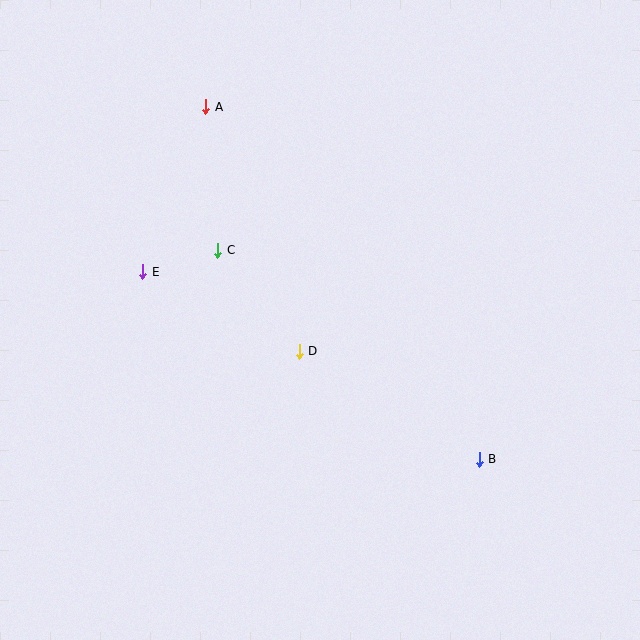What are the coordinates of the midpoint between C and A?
The midpoint between C and A is at (212, 179).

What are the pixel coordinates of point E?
Point E is at (143, 272).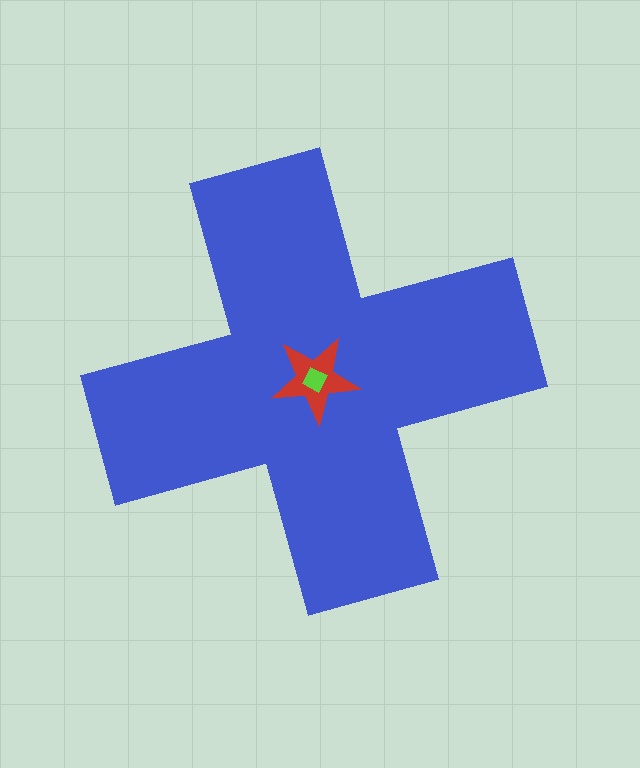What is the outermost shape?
The blue cross.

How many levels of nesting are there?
3.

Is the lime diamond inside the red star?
Yes.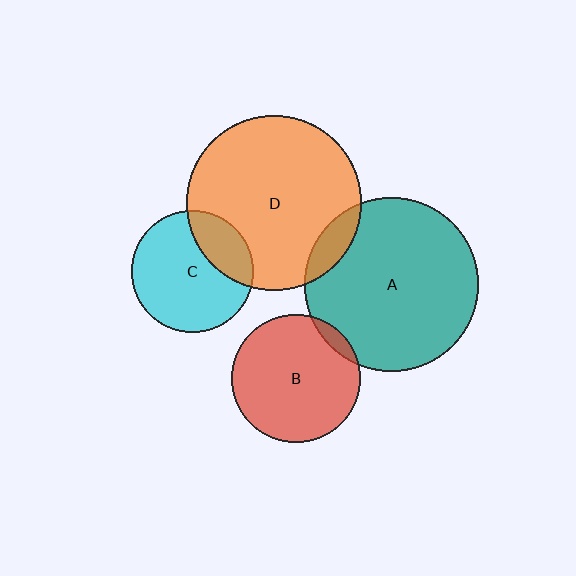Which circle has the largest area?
Circle D (orange).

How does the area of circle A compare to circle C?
Approximately 2.0 times.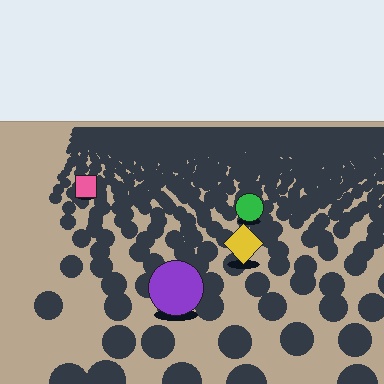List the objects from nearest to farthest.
From nearest to farthest: the purple circle, the yellow diamond, the green circle, the pink square.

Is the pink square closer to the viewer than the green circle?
No. The green circle is closer — you can tell from the texture gradient: the ground texture is coarser near it.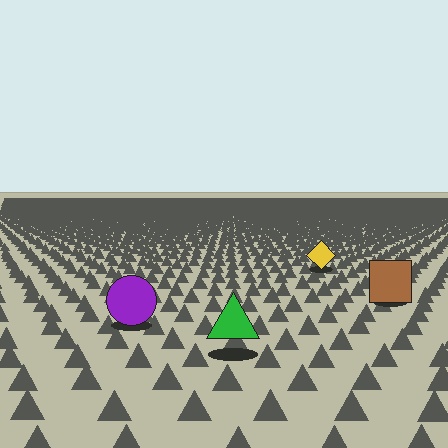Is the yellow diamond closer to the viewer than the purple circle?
No. The purple circle is closer — you can tell from the texture gradient: the ground texture is coarser near it.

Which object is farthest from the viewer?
The yellow diamond is farthest from the viewer. It appears smaller and the ground texture around it is denser.